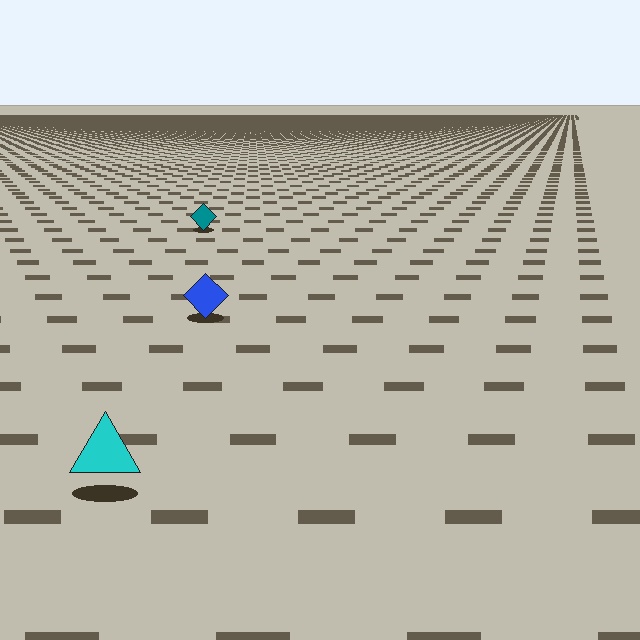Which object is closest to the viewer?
The cyan triangle is closest. The texture marks near it are larger and more spread out.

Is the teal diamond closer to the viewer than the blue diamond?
No. The blue diamond is closer — you can tell from the texture gradient: the ground texture is coarser near it.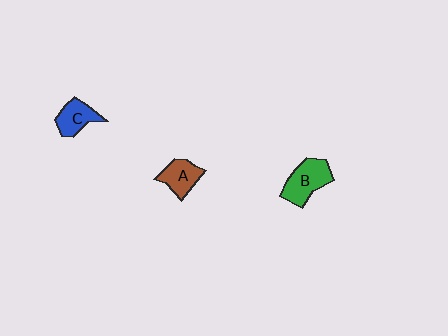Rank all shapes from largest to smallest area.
From largest to smallest: B (green), A (brown), C (blue).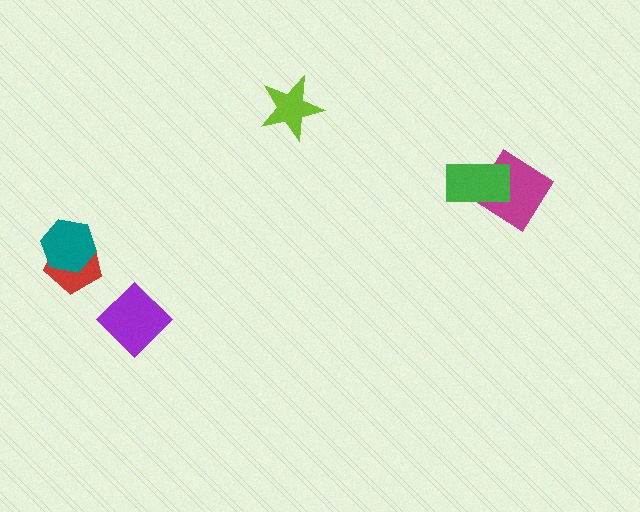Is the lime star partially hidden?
No, no other shape covers it.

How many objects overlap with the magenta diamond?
1 object overlaps with the magenta diamond.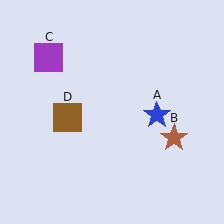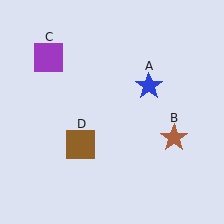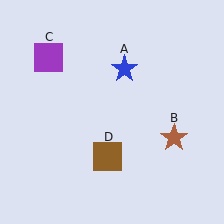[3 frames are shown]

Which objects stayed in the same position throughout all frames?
Brown star (object B) and purple square (object C) remained stationary.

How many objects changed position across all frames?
2 objects changed position: blue star (object A), brown square (object D).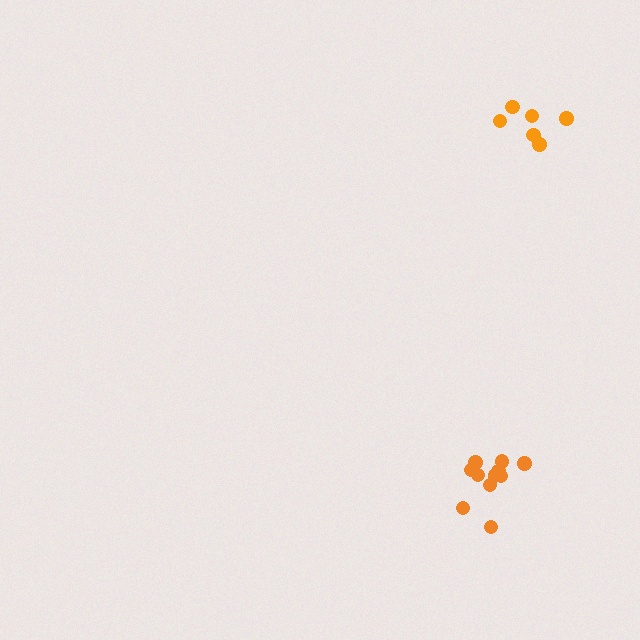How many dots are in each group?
Group 1: 11 dots, Group 2: 6 dots (17 total).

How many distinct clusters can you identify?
There are 2 distinct clusters.